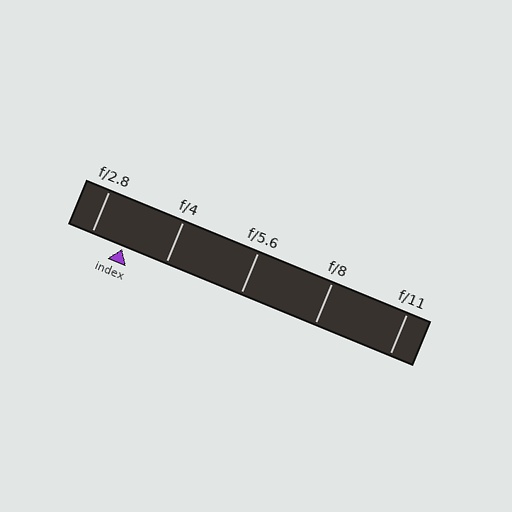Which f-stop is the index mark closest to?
The index mark is closest to f/2.8.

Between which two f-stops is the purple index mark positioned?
The index mark is between f/2.8 and f/4.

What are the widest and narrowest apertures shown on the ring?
The widest aperture shown is f/2.8 and the narrowest is f/11.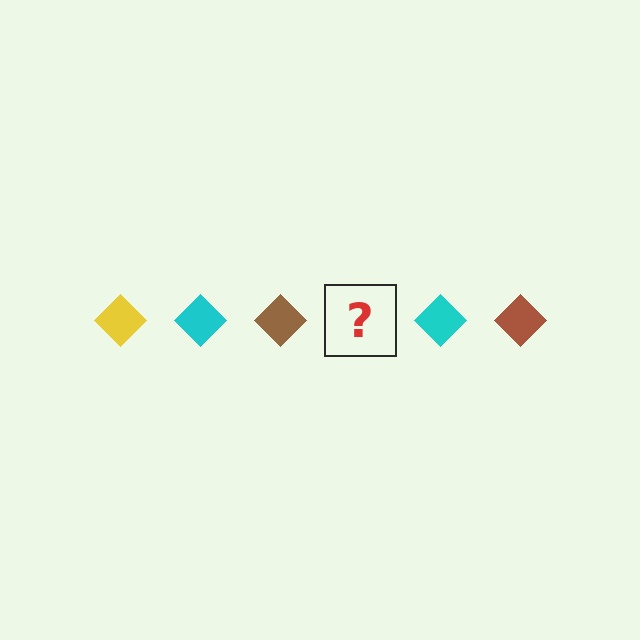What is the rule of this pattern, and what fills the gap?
The rule is that the pattern cycles through yellow, cyan, brown diamonds. The gap should be filled with a yellow diamond.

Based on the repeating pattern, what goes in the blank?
The blank should be a yellow diamond.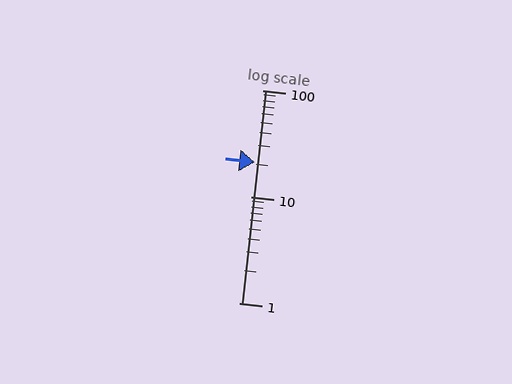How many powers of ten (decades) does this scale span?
The scale spans 2 decades, from 1 to 100.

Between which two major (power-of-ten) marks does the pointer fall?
The pointer is between 10 and 100.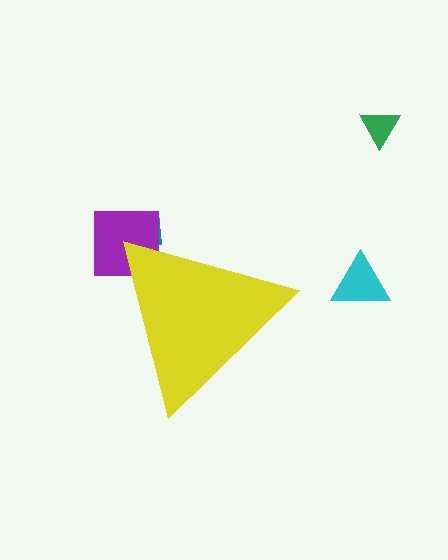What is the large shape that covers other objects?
A yellow triangle.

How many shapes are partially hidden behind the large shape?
2 shapes are partially hidden.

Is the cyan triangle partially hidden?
No, the cyan triangle is fully visible.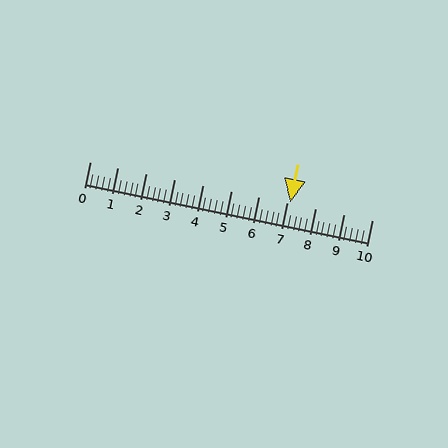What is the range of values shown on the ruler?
The ruler shows values from 0 to 10.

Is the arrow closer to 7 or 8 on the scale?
The arrow is closer to 7.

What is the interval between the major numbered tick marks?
The major tick marks are spaced 1 units apart.